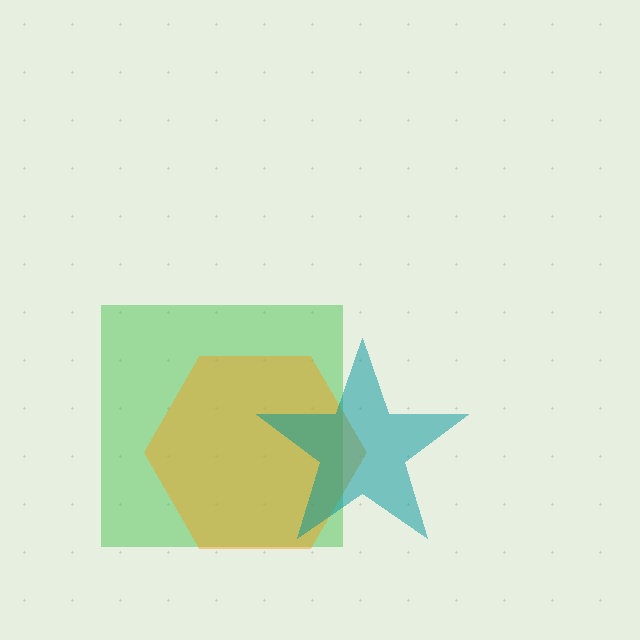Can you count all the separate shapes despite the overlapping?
Yes, there are 3 separate shapes.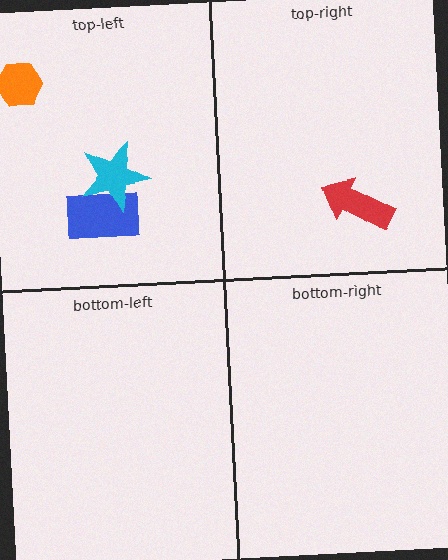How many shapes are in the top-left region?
3.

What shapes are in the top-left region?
The orange hexagon, the blue rectangle, the cyan star.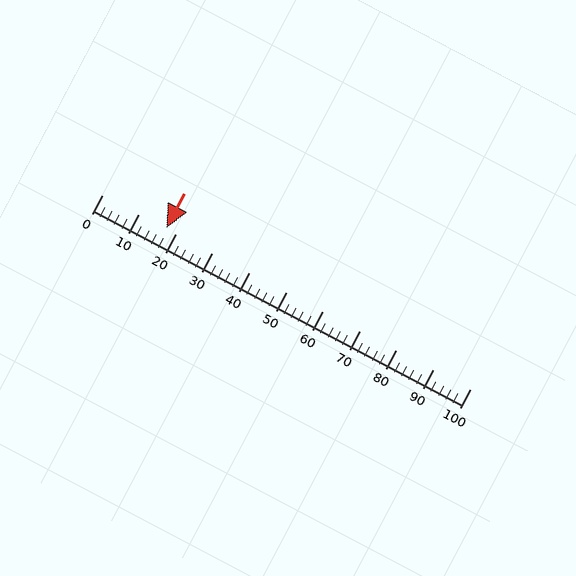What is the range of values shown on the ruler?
The ruler shows values from 0 to 100.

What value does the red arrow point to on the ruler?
The red arrow points to approximately 18.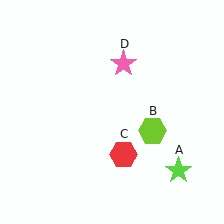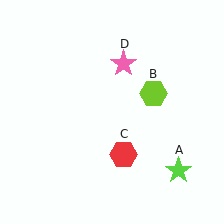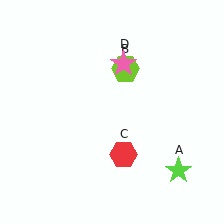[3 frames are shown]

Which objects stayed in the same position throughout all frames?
Lime star (object A) and red hexagon (object C) and pink star (object D) remained stationary.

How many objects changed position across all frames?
1 object changed position: lime hexagon (object B).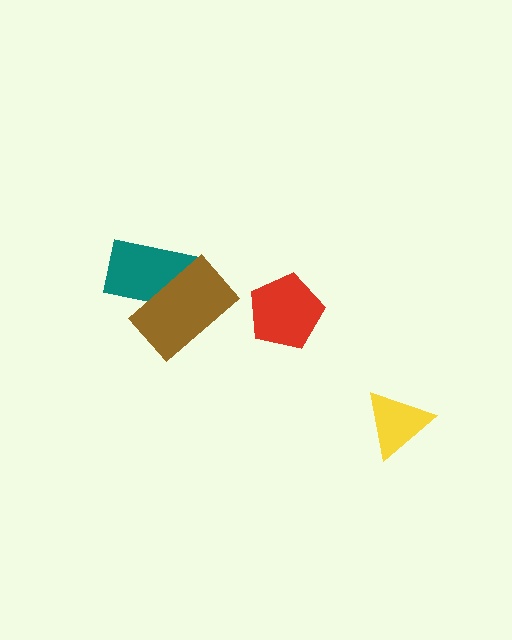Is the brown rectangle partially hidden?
No, no other shape covers it.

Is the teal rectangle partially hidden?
Yes, it is partially covered by another shape.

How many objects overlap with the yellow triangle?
0 objects overlap with the yellow triangle.